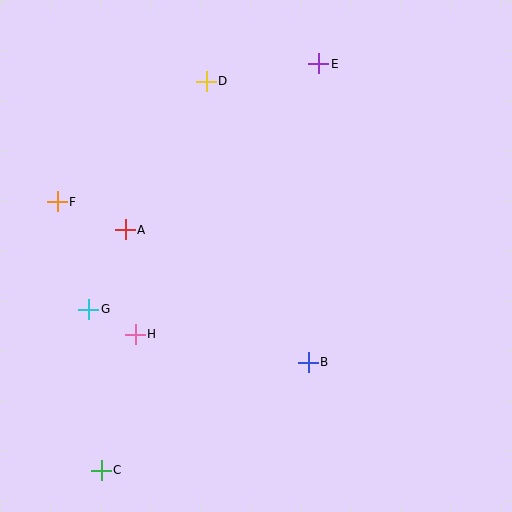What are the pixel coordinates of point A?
Point A is at (125, 230).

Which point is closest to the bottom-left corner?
Point C is closest to the bottom-left corner.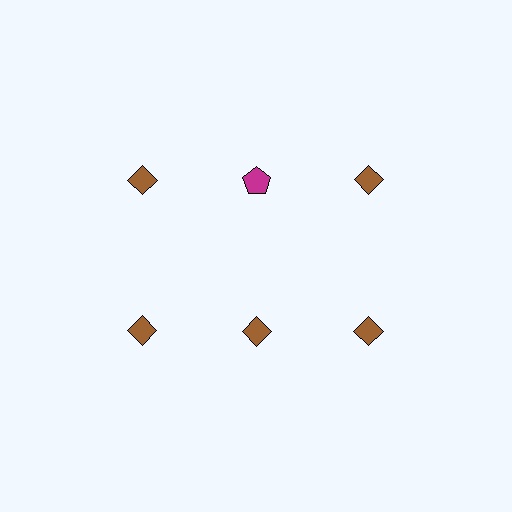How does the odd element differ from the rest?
It differs in both color (magenta instead of brown) and shape (pentagon instead of diamond).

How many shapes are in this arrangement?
There are 6 shapes arranged in a grid pattern.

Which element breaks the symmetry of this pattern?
The magenta pentagon in the top row, second from left column breaks the symmetry. All other shapes are brown diamonds.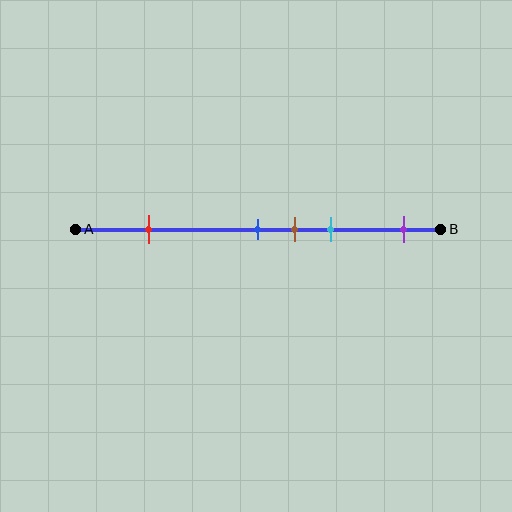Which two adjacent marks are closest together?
The blue and brown marks are the closest adjacent pair.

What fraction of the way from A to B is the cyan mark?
The cyan mark is approximately 70% (0.7) of the way from A to B.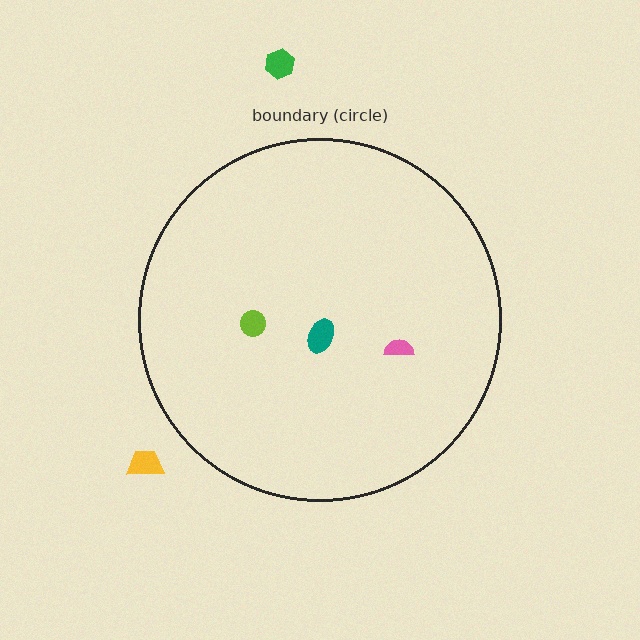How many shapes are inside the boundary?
3 inside, 2 outside.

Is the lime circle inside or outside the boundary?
Inside.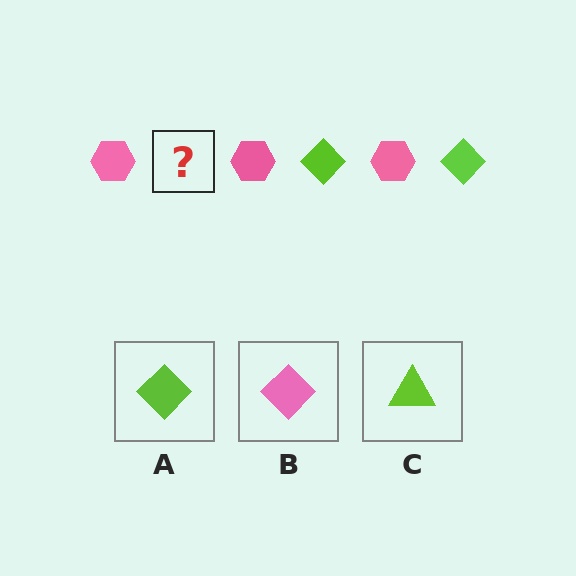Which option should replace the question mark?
Option A.